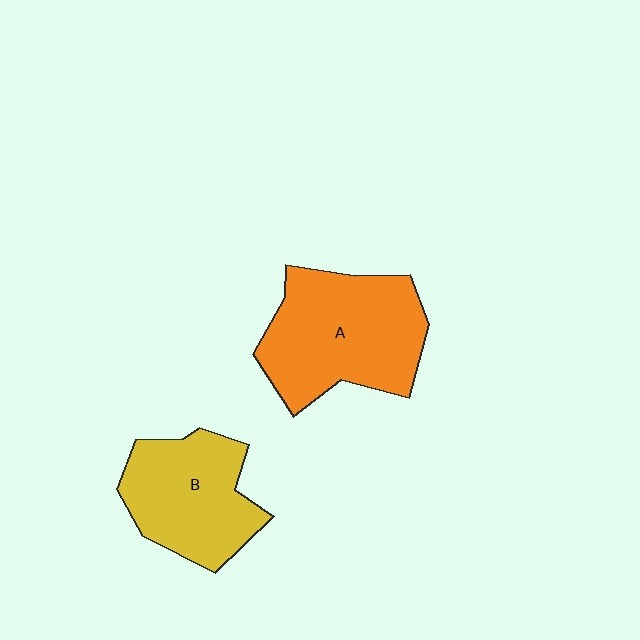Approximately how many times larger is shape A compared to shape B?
Approximately 1.3 times.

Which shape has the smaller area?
Shape B (yellow).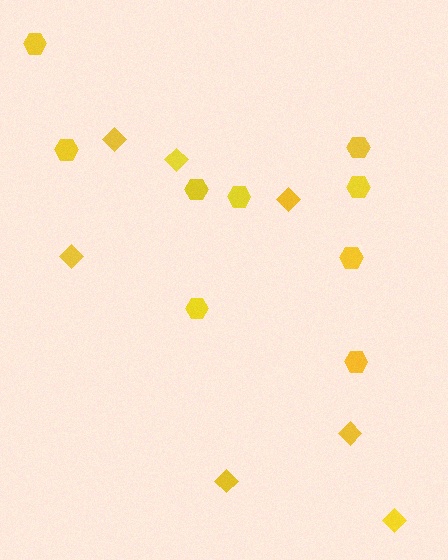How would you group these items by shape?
There are 2 groups: one group of diamonds (7) and one group of hexagons (9).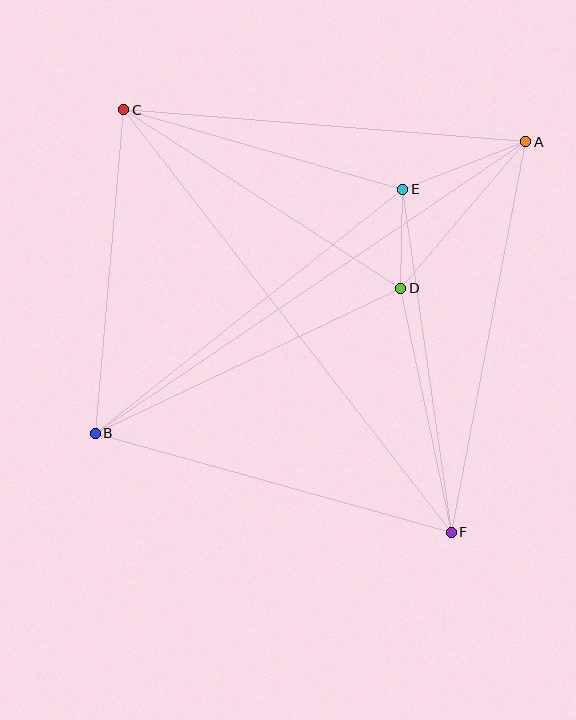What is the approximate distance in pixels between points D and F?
The distance between D and F is approximately 249 pixels.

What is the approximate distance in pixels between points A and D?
The distance between A and D is approximately 193 pixels.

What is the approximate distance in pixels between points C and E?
The distance between C and E is approximately 290 pixels.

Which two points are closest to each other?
Points D and E are closest to each other.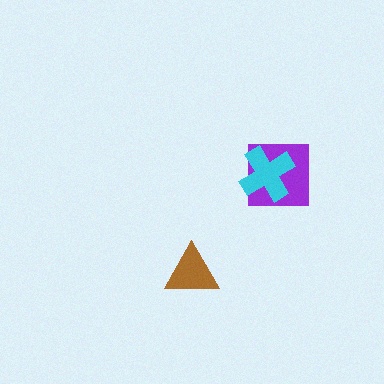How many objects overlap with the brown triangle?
0 objects overlap with the brown triangle.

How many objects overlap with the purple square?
1 object overlaps with the purple square.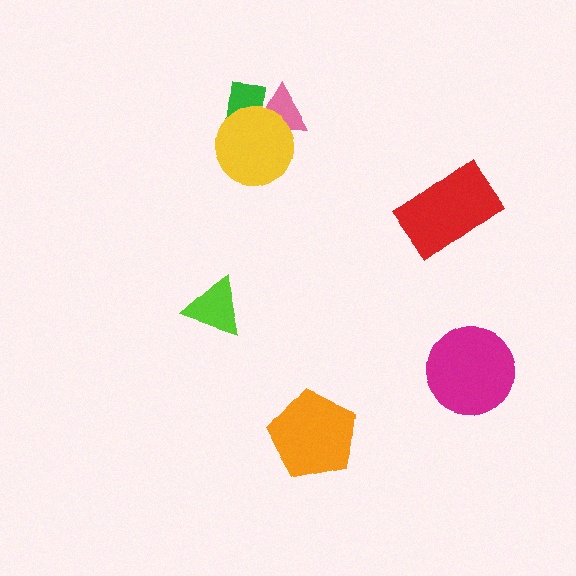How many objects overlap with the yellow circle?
2 objects overlap with the yellow circle.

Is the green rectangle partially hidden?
Yes, it is partially covered by another shape.